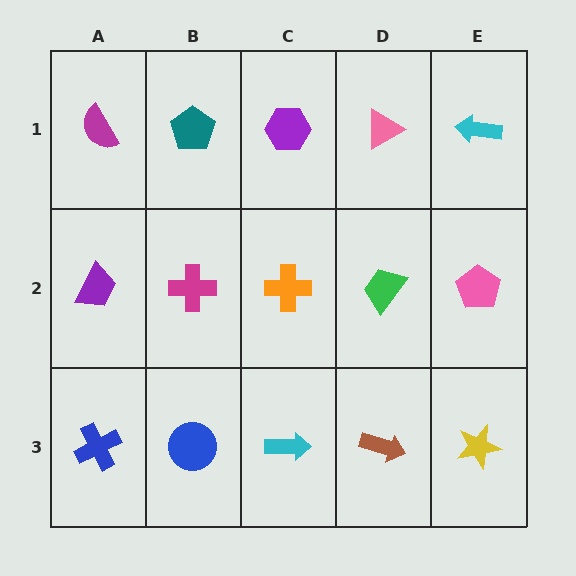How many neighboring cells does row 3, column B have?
3.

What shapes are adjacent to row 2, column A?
A magenta semicircle (row 1, column A), a blue cross (row 3, column A), a magenta cross (row 2, column B).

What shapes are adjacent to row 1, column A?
A purple trapezoid (row 2, column A), a teal pentagon (row 1, column B).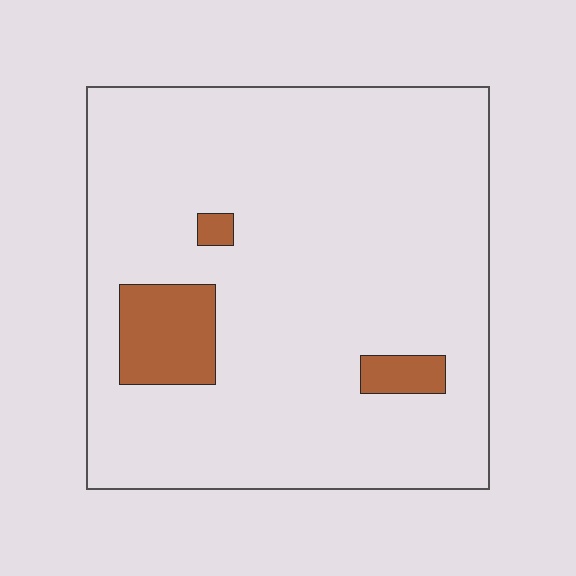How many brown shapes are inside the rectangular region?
3.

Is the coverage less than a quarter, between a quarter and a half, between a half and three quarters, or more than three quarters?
Less than a quarter.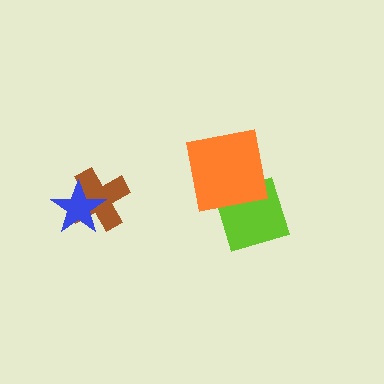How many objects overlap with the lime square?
1 object overlaps with the lime square.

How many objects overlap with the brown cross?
1 object overlaps with the brown cross.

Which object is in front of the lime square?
The orange square is in front of the lime square.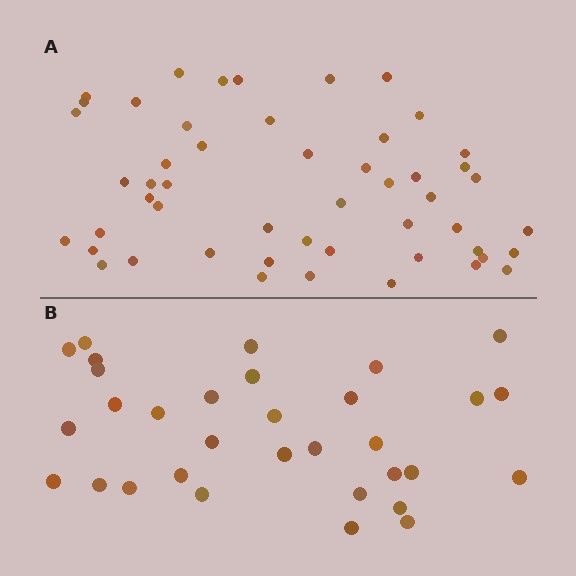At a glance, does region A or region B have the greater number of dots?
Region A (the top region) has more dots.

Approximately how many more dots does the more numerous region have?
Region A has approximately 20 more dots than region B.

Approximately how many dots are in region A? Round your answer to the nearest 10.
About 50 dots. (The exact count is 51, which rounds to 50.)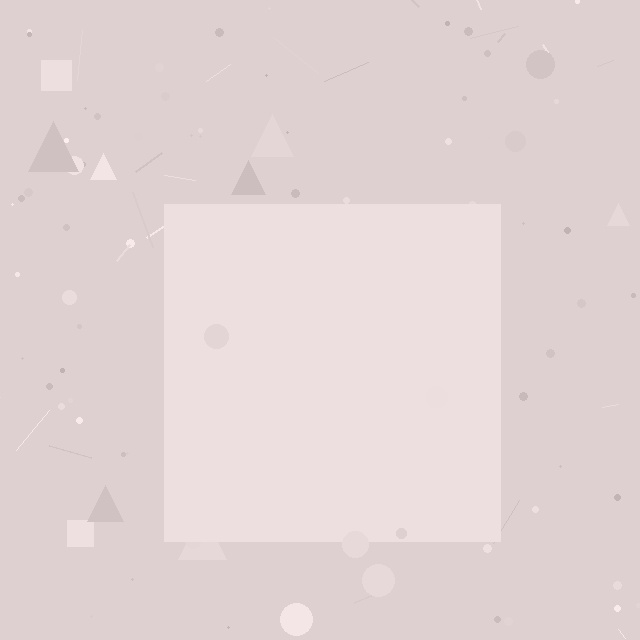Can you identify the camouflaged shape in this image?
The camouflaged shape is a square.